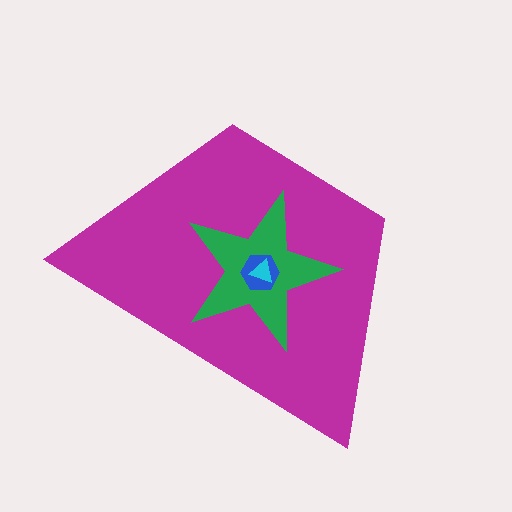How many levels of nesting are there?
4.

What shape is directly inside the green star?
The blue hexagon.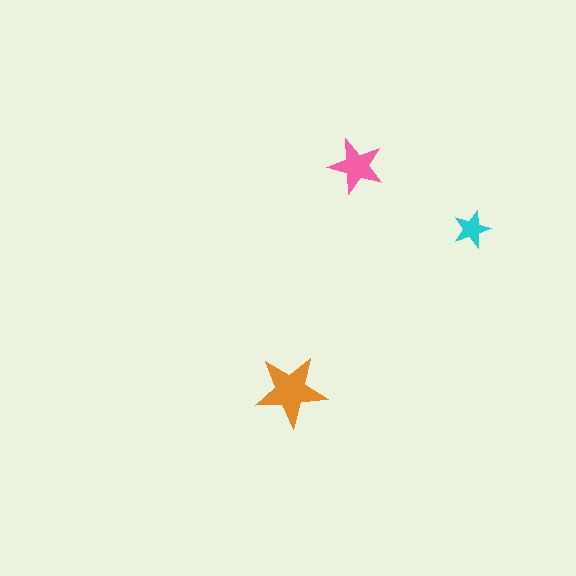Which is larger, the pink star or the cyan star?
The pink one.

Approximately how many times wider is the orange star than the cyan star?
About 2 times wider.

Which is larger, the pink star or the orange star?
The orange one.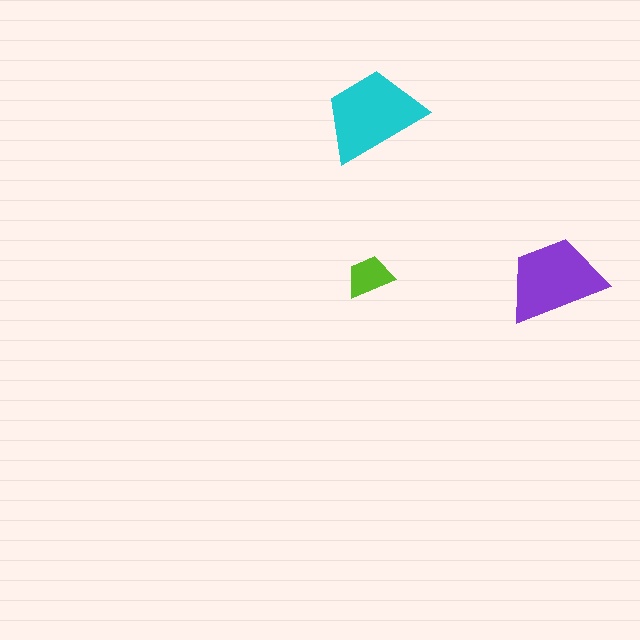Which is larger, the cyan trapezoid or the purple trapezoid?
The cyan one.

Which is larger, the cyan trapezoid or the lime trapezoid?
The cyan one.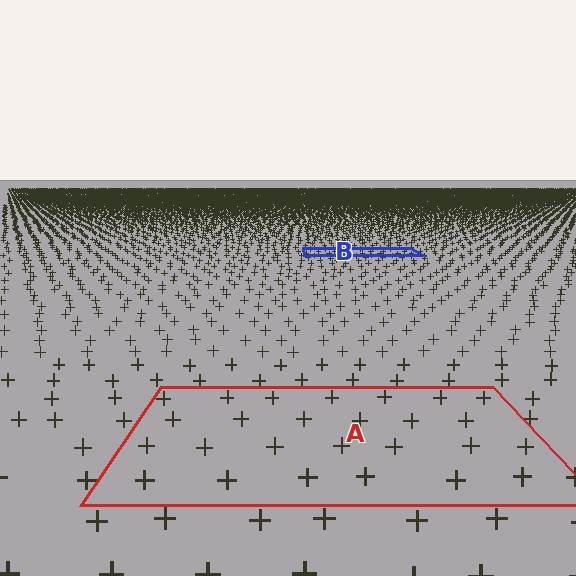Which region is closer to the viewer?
Region A is closer. The texture elements there are larger and more spread out.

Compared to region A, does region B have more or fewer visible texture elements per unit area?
Region B has more texture elements per unit area — they are packed more densely because it is farther away.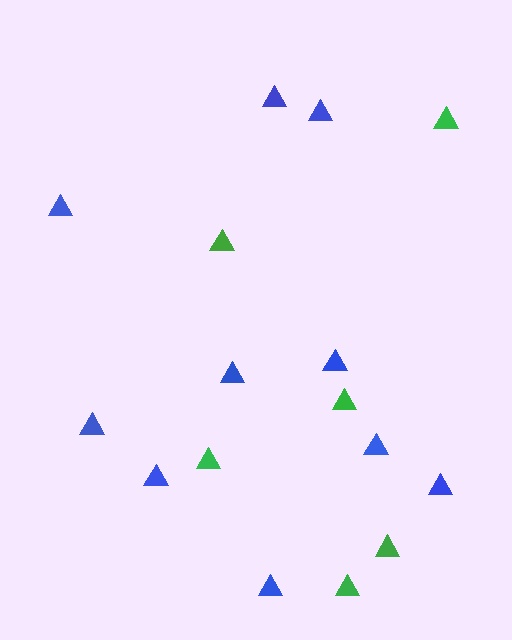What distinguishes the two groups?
There are 2 groups: one group of blue triangles (10) and one group of green triangles (6).